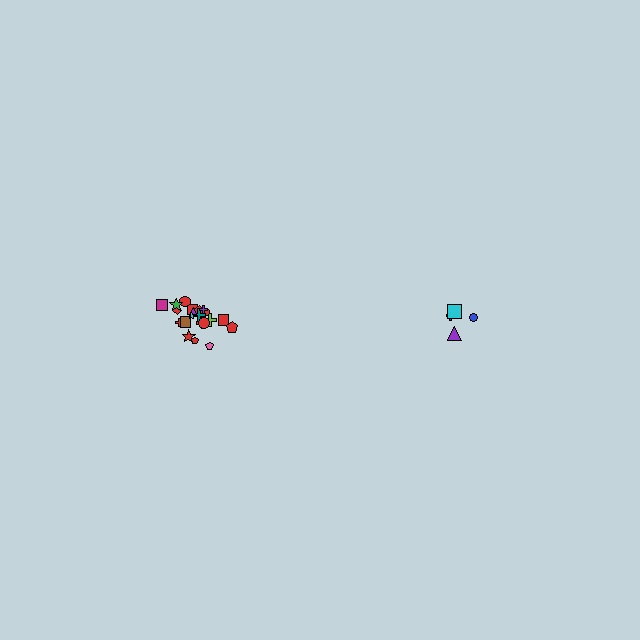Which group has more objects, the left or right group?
The left group.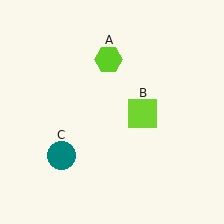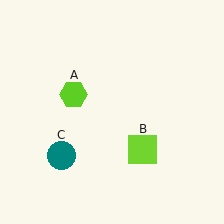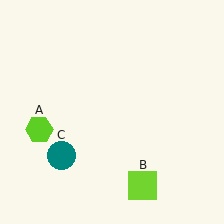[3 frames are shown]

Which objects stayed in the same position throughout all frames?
Teal circle (object C) remained stationary.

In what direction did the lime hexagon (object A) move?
The lime hexagon (object A) moved down and to the left.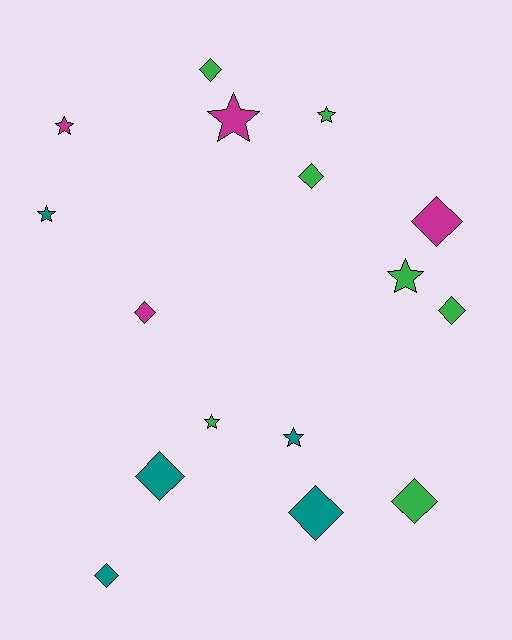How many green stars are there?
There are 3 green stars.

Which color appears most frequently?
Green, with 7 objects.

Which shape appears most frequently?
Diamond, with 9 objects.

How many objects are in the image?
There are 16 objects.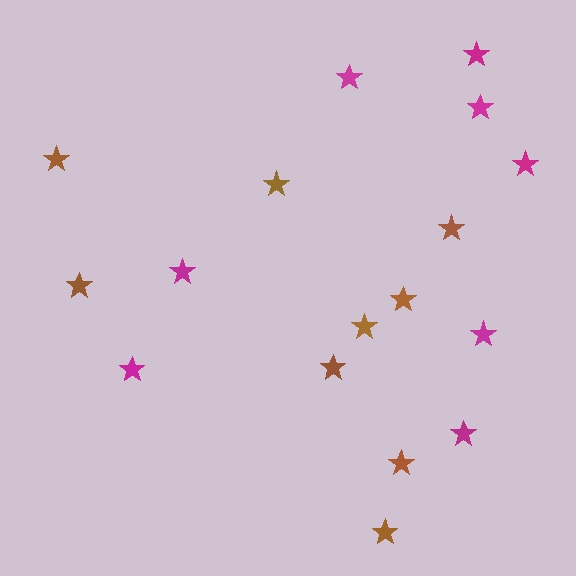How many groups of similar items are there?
There are 2 groups: one group of magenta stars (8) and one group of brown stars (9).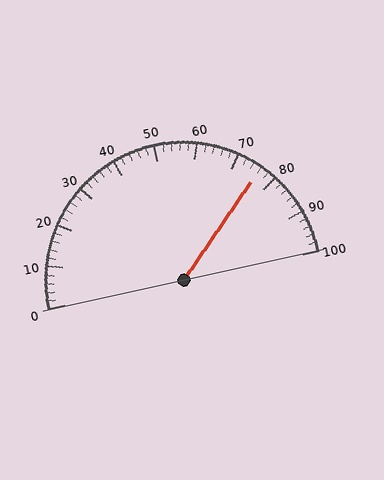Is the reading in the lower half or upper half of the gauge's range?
The reading is in the upper half of the range (0 to 100).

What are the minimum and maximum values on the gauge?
The gauge ranges from 0 to 100.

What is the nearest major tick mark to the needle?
The nearest major tick mark is 80.